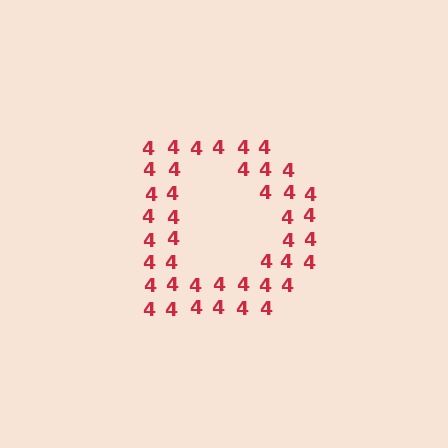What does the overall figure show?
The overall figure shows the letter D.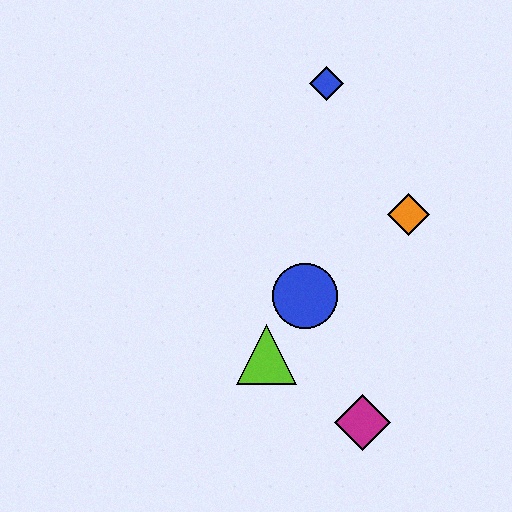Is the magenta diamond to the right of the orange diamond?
No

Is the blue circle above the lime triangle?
Yes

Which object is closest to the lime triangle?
The blue circle is closest to the lime triangle.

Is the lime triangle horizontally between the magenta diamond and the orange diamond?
No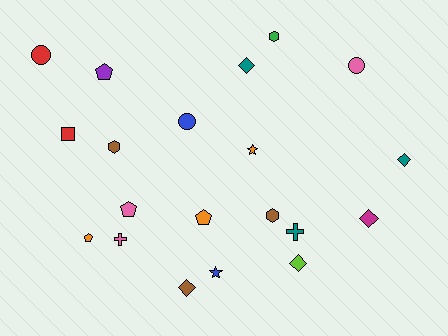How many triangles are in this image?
There are no triangles.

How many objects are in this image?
There are 20 objects.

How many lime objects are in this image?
There is 1 lime object.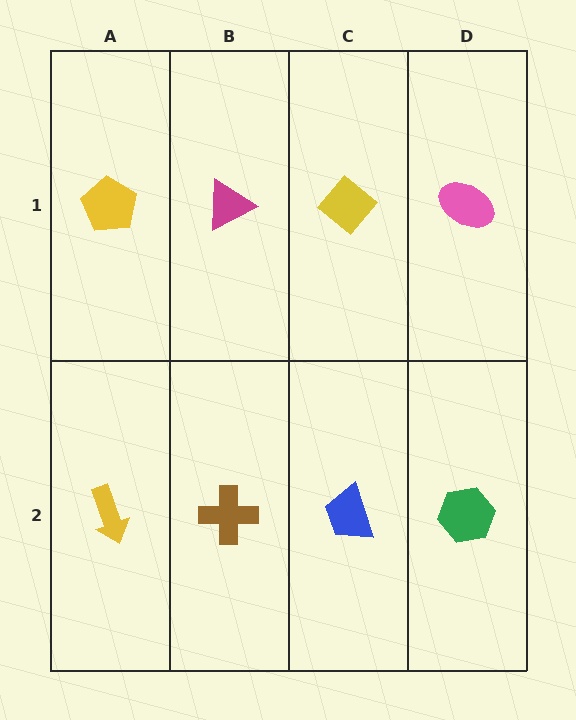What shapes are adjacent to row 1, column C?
A blue trapezoid (row 2, column C), a magenta triangle (row 1, column B), a pink ellipse (row 1, column D).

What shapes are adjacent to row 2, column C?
A yellow diamond (row 1, column C), a brown cross (row 2, column B), a green hexagon (row 2, column D).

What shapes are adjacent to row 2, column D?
A pink ellipse (row 1, column D), a blue trapezoid (row 2, column C).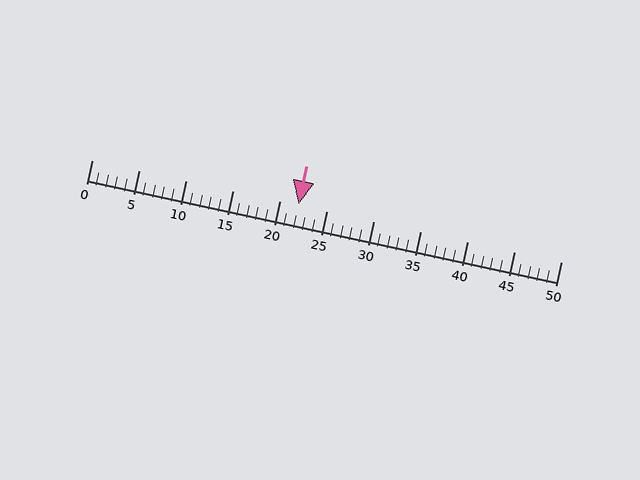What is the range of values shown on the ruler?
The ruler shows values from 0 to 50.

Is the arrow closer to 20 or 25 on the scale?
The arrow is closer to 20.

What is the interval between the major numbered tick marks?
The major tick marks are spaced 5 units apart.